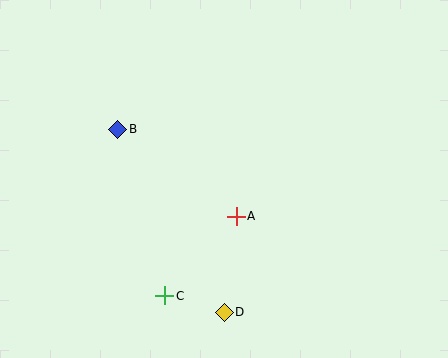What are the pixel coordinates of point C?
Point C is at (165, 296).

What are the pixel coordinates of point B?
Point B is at (118, 129).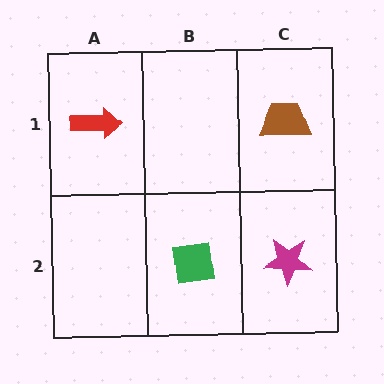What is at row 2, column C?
A magenta star.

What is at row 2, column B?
A green square.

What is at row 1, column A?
A red arrow.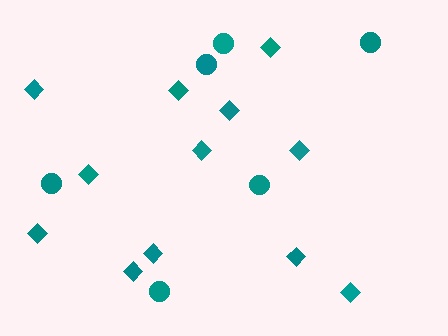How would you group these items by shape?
There are 2 groups: one group of diamonds (12) and one group of circles (6).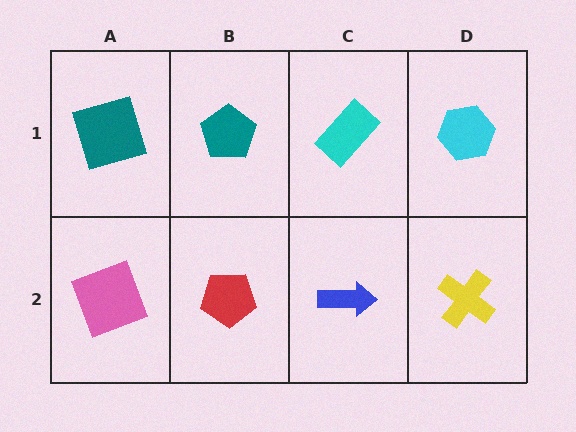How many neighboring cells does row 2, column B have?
3.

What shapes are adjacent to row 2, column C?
A cyan rectangle (row 1, column C), a red pentagon (row 2, column B), a yellow cross (row 2, column D).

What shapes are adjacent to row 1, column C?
A blue arrow (row 2, column C), a teal pentagon (row 1, column B), a cyan hexagon (row 1, column D).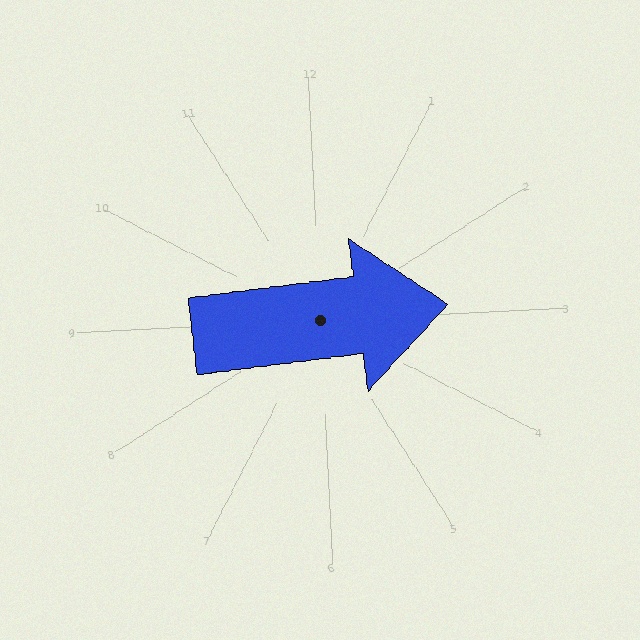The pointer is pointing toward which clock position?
Roughly 3 o'clock.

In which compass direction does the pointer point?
East.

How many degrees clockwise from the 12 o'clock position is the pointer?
Approximately 86 degrees.